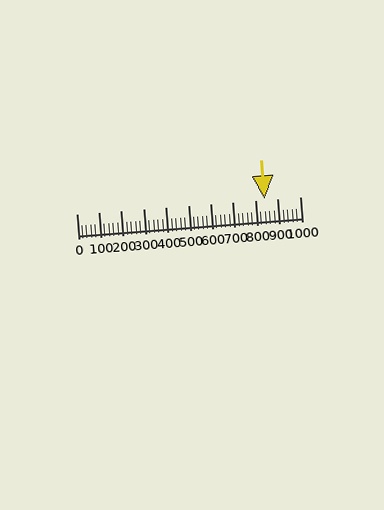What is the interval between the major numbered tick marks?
The major tick marks are spaced 100 units apart.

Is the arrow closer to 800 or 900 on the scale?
The arrow is closer to 800.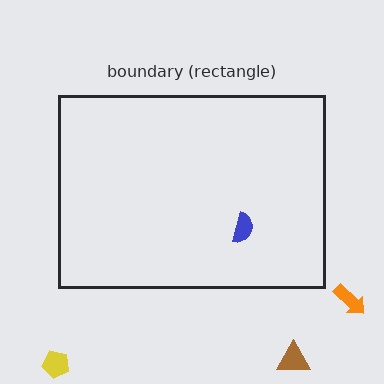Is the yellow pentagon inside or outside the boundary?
Outside.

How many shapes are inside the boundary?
1 inside, 3 outside.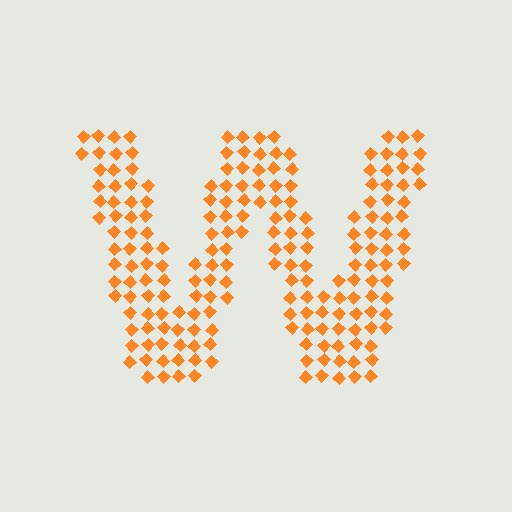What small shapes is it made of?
It is made of small diamonds.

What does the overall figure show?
The overall figure shows the letter W.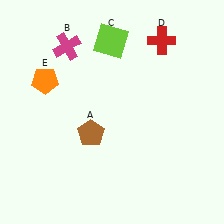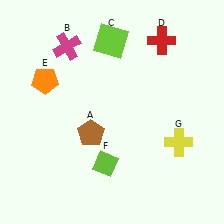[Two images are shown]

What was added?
A lime diamond (F), a yellow cross (G) were added in Image 2.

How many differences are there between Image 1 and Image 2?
There are 2 differences between the two images.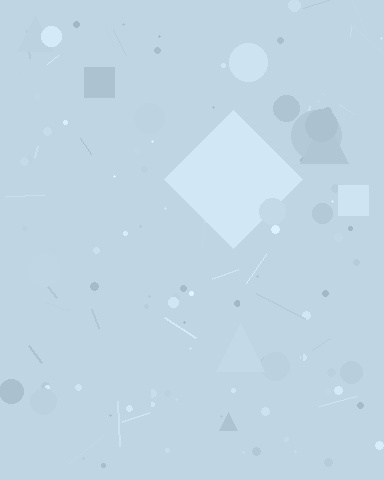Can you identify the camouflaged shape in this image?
The camouflaged shape is a diamond.